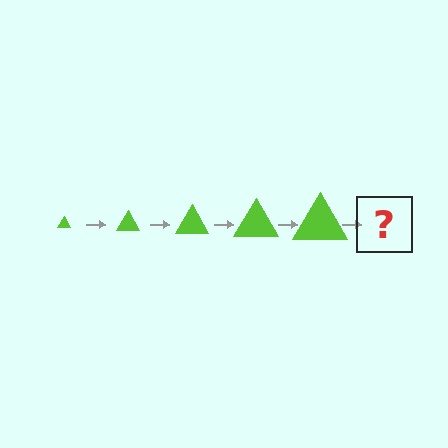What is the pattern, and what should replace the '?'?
The pattern is that the triangle gets progressively larger each step. The '?' should be a lime triangle, larger than the previous one.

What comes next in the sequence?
The next element should be a lime triangle, larger than the previous one.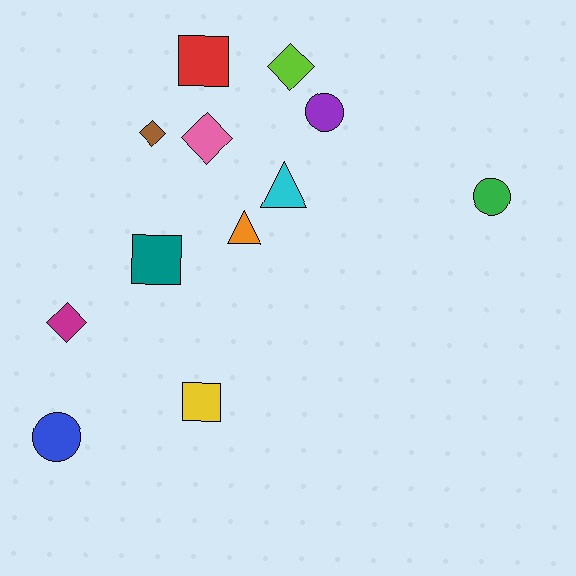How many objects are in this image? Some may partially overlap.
There are 12 objects.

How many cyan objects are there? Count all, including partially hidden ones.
There is 1 cyan object.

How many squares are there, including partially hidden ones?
There are 3 squares.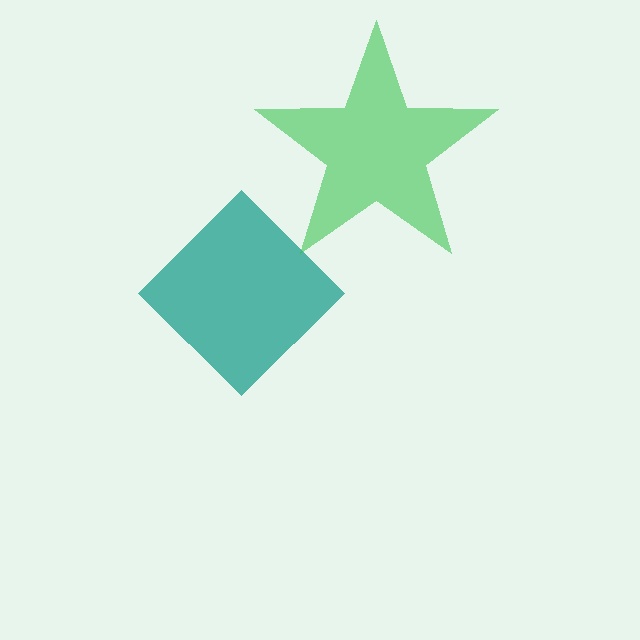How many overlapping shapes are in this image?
There are 2 overlapping shapes in the image.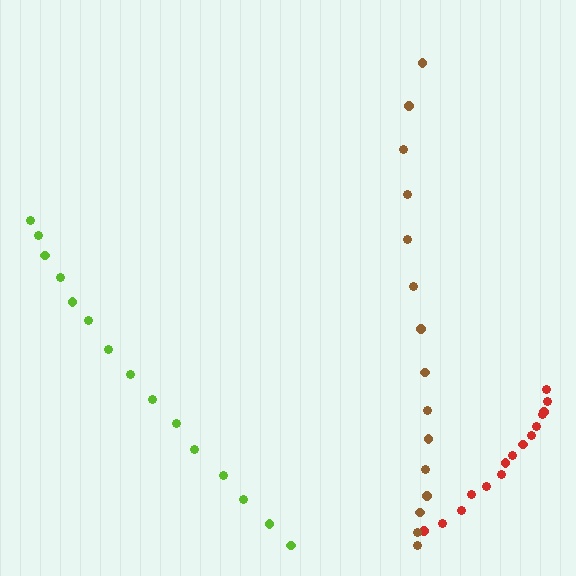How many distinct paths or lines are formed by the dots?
There are 3 distinct paths.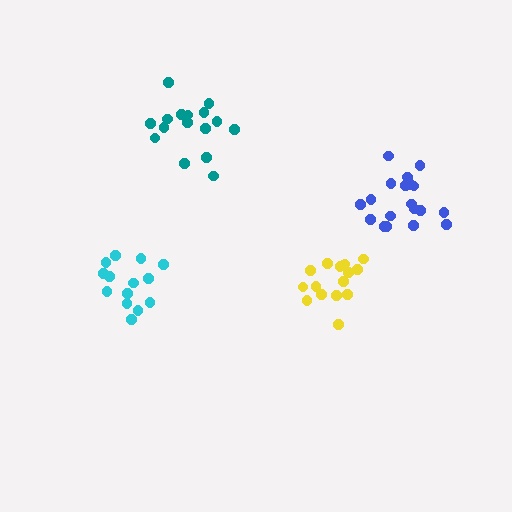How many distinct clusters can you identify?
There are 4 distinct clusters.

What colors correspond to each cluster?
The clusters are colored: yellow, cyan, teal, blue.